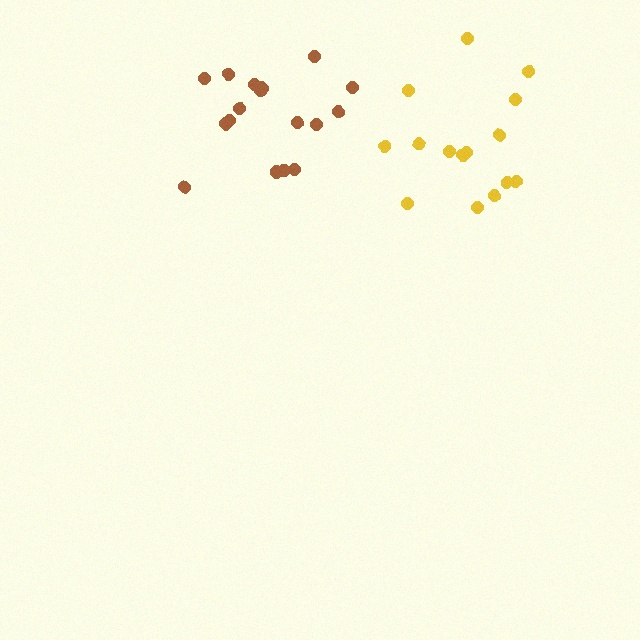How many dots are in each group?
Group 1: 17 dots, Group 2: 15 dots (32 total).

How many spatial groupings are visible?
There are 2 spatial groupings.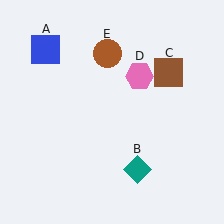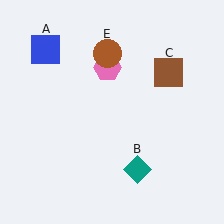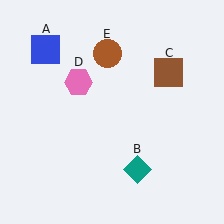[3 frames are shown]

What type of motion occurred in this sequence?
The pink hexagon (object D) rotated counterclockwise around the center of the scene.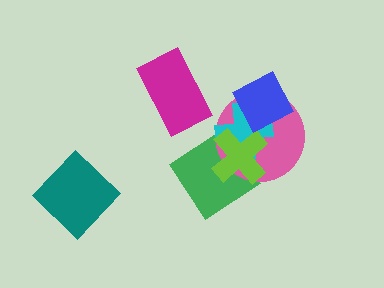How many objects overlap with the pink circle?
4 objects overlap with the pink circle.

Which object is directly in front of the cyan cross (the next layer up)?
The lime cross is directly in front of the cyan cross.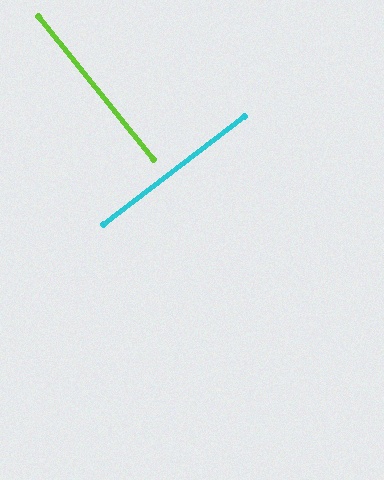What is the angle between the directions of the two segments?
Approximately 88 degrees.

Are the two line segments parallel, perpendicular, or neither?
Perpendicular — they meet at approximately 88°.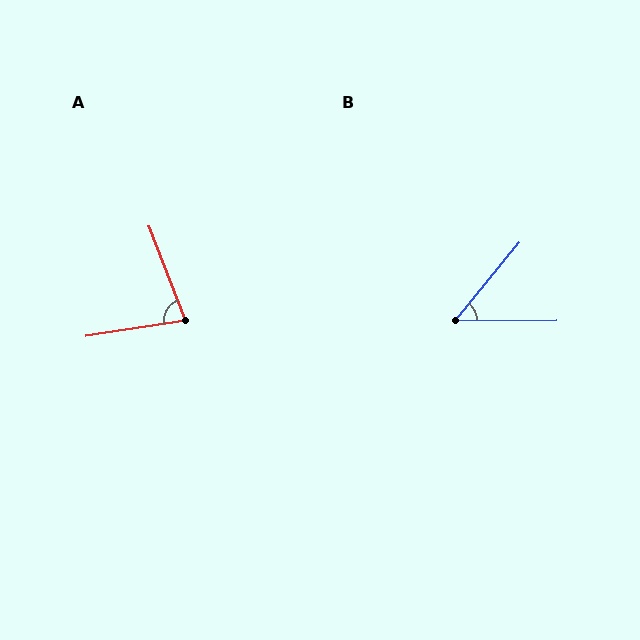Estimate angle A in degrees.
Approximately 78 degrees.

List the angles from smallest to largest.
B (50°), A (78°).